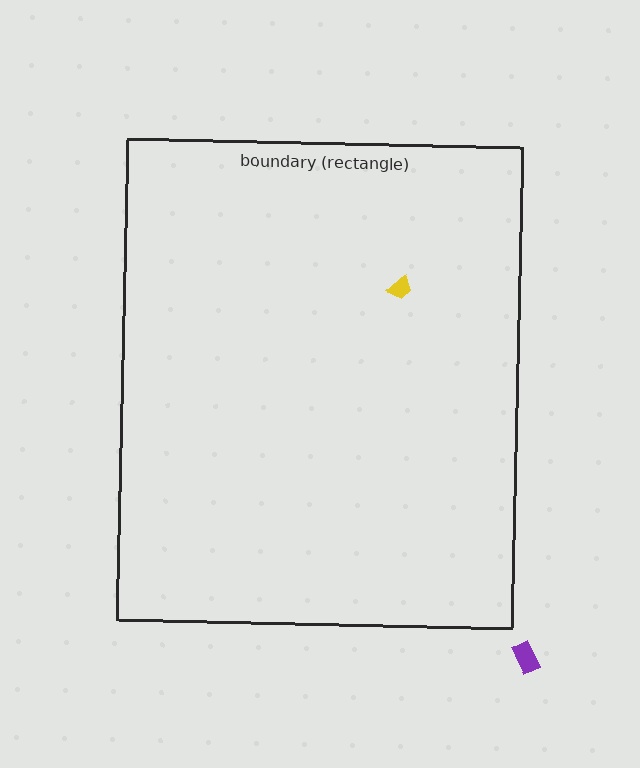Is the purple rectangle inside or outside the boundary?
Outside.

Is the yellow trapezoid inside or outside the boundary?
Inside.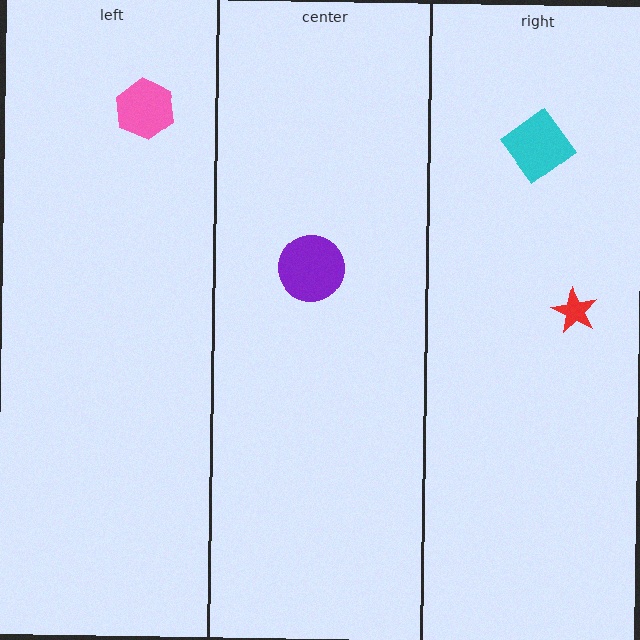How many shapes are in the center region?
1.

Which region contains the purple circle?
The center region.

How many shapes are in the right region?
2.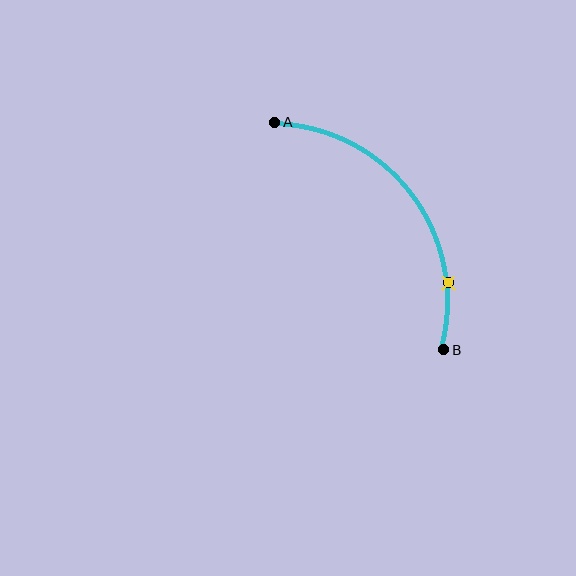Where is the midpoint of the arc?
The arc midpoint is the point on the curve farthest from the straight line joining A and B. It sits above and to the right of that line.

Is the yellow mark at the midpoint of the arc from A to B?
No. The yellow mark lies on the arc but is closer to endpoint B. The arc midpoint would be at the point on the curve equidistant along the arc from both A and B.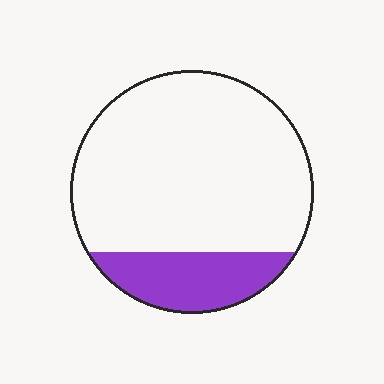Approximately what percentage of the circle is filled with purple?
Approximately 20%.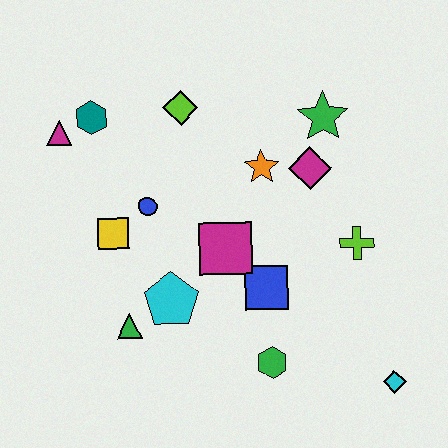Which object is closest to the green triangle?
The cyan pentagon is closest to the green triangle.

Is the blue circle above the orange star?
No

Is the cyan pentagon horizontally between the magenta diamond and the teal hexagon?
Yes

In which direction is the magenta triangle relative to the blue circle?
The magenta triangle is to the left of the blue circle.